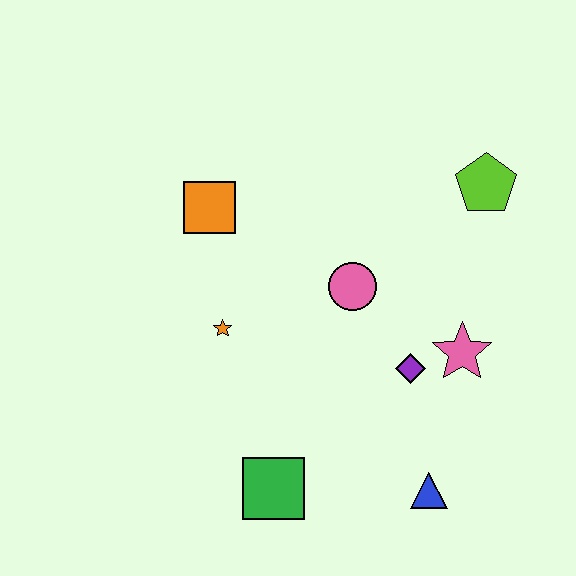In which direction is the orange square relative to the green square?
The orange square is above the green square.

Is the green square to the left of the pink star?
Yes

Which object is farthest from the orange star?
The lime pentagon is farthest from the orange star.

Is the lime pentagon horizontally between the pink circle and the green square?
No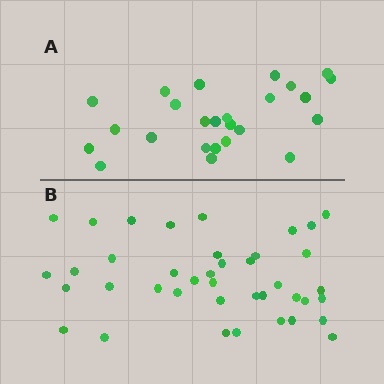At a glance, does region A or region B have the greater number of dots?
Region B (the bottom region) has more dots.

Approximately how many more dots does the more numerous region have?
Region B has approximately 15 more dots than region A.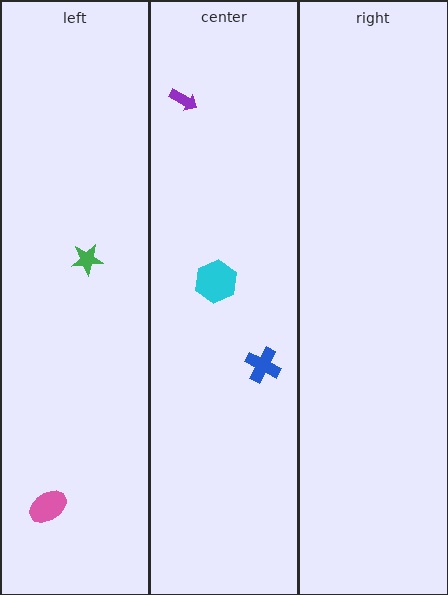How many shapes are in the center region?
3.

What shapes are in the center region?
The purple arrow, the blue cross, the cyan hexagon.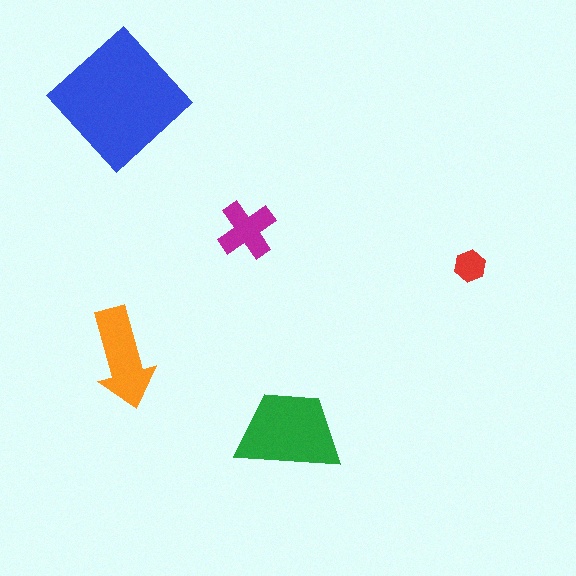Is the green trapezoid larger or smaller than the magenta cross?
Larger.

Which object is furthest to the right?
The red hexagon is rightmost.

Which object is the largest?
The blue diamond.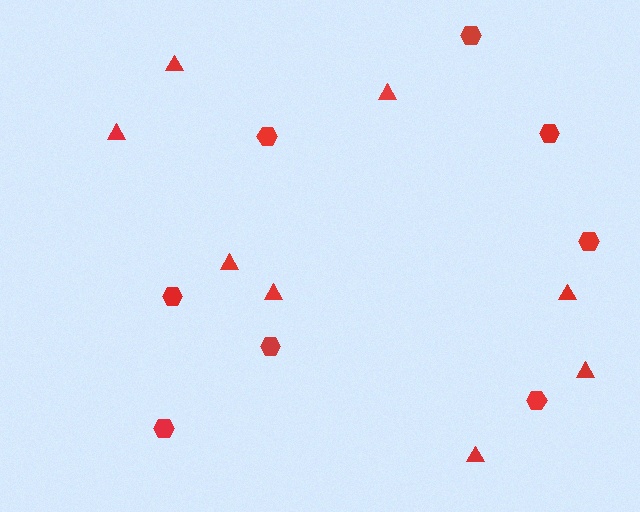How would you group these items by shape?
There are 2 groups: one group of hexagons (8) and one group of triangles (8).